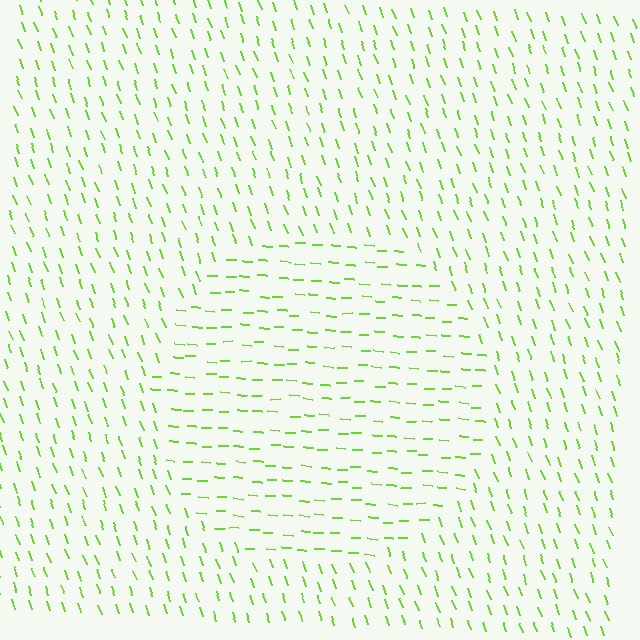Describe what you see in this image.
The image is filled with small lime line segments. A circle region in the image has lines oriented differently from the surrounding lines, creating a visible texture boundary.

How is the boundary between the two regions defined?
The boundary is defined purely by a change in line orientation (approximately 68 degrees difference). All lines are the same color and thickness.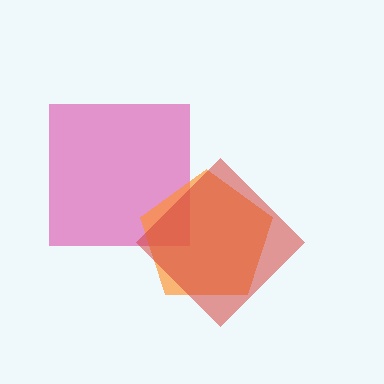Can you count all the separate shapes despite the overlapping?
Yes, there are 3 separate shapes.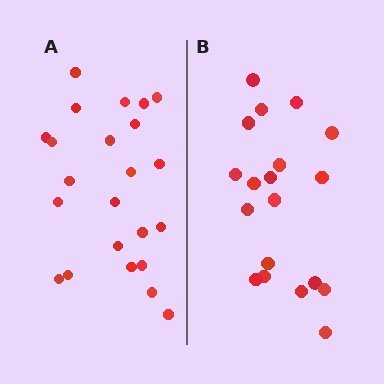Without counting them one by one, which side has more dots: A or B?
Region A (the left region) has more dots.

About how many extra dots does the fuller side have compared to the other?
Region A has about 4 more dots than region B.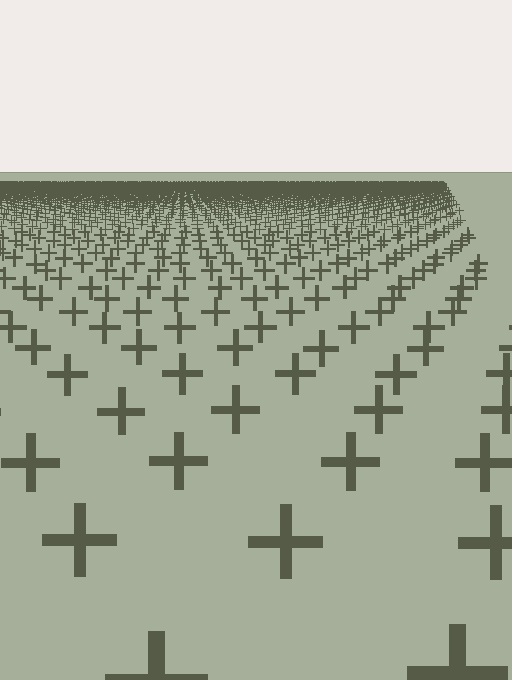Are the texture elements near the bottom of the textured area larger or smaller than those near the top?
Larger. Near the bottom, elements are closer to the viewer and appear at a bigger on-screen size.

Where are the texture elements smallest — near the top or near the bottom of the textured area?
Near the top.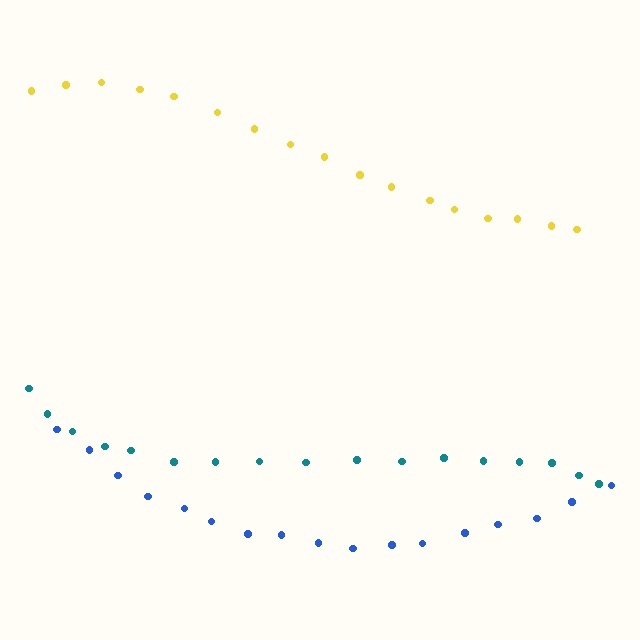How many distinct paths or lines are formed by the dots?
There are 3 distinct paths.